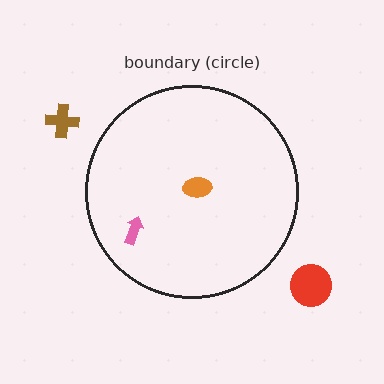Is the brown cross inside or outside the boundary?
Outside.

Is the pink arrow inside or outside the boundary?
Inside.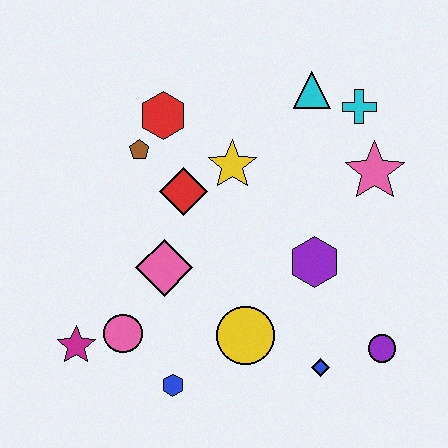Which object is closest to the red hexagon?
The brown pentagon is closest to the red hexagon.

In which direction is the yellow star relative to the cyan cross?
The yellow star is to the left of the cyan cross.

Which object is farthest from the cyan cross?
The magenta star is farthest from the cyan cross.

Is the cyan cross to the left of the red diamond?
No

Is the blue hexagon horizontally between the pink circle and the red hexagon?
No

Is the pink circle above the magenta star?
Yes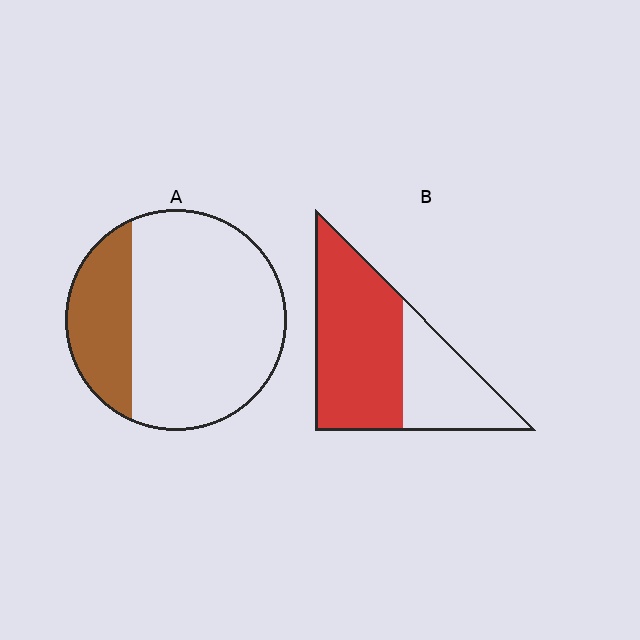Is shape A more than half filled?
No.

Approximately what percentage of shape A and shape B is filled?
A is approximately 25% and B is approximately 65%.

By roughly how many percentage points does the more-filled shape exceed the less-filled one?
By roughly 40 percentage points (B over A).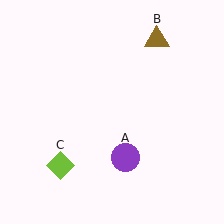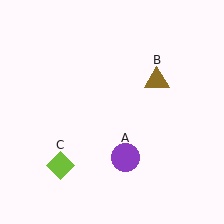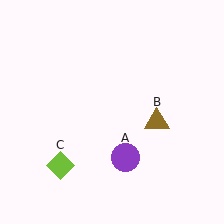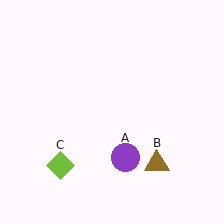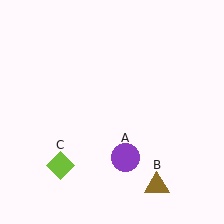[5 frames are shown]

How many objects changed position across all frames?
1 object changed position: brown triangle (object B).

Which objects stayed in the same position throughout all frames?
Purple circle (object A) and lime diamond (object C) remained stationary.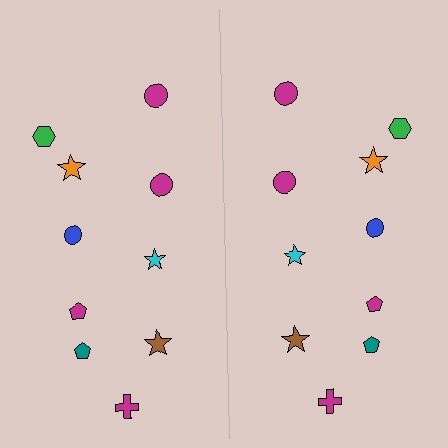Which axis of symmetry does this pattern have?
The pattern has a vertical axis of symmetry running through the center of the image.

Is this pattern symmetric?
Yes, this pattern has bilateral (reflection) symmetry.